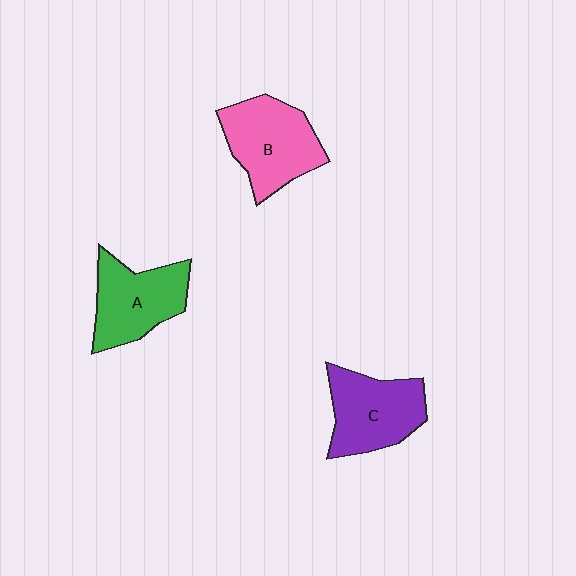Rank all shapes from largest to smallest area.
From largest to smallest: B (pink), C (purple), A (green).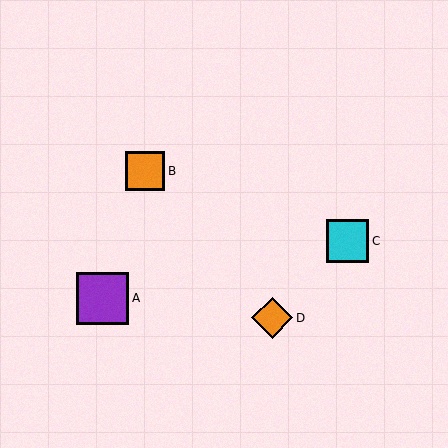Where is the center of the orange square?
The center of the orange square is at (145, 171).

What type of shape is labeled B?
Shape B is an orange square.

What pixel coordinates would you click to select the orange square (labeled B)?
Click at (145, 171) to select the orange square B.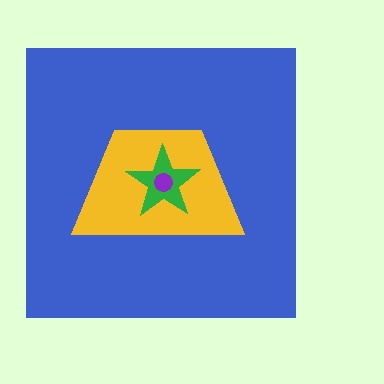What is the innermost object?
The purple circle.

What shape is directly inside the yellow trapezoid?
The green star.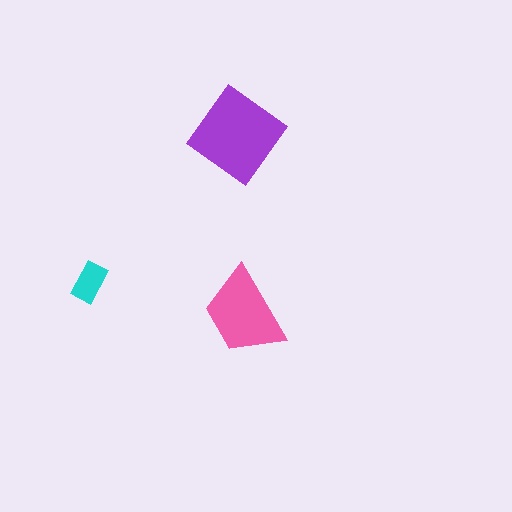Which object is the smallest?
The cyan rectangle.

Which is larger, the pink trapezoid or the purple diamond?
The purple diamond.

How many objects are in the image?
There are 3 objects in the image.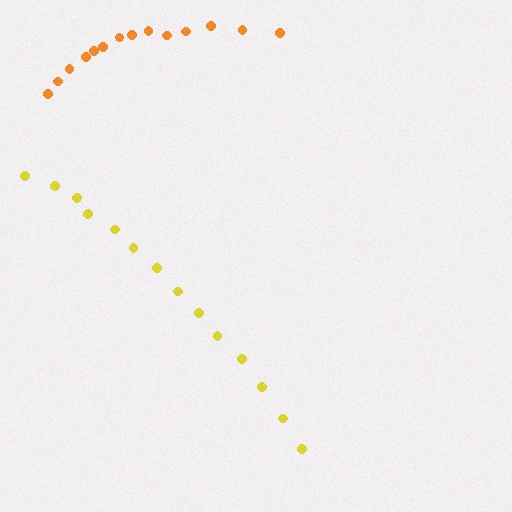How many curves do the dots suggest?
There are 2 distinct paths.